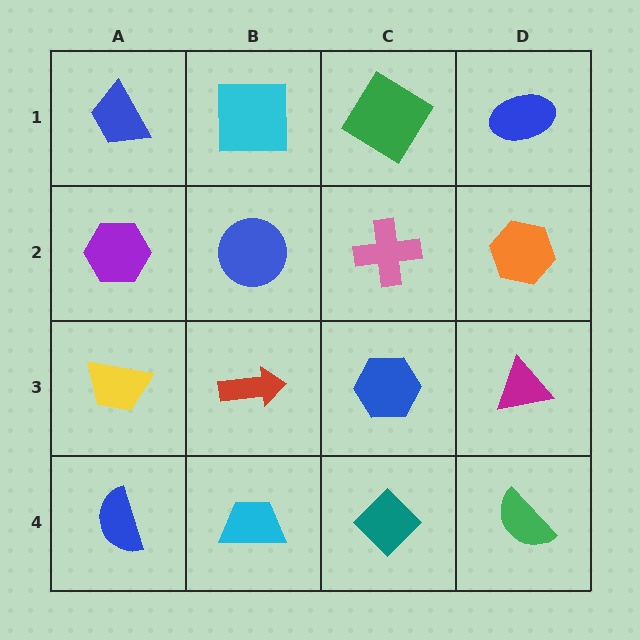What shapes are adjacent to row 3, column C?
A pink cross (row 2, column C), a teal diamond (row 4, column C), a red arrow (row 3, column B), a magenta triangle (row 3, column D).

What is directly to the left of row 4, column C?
A cyan trapezoid.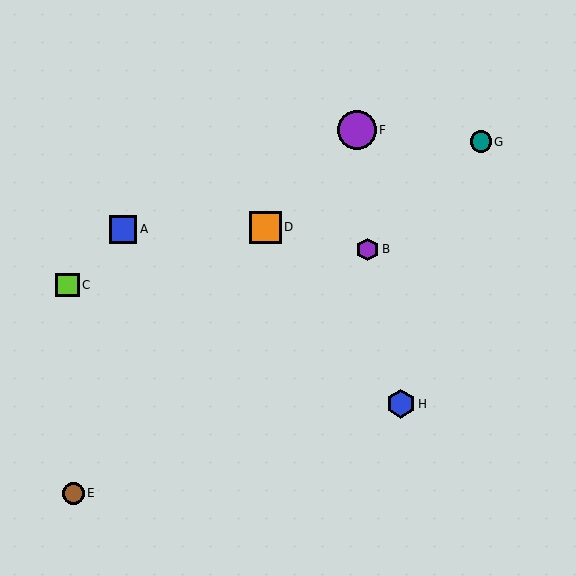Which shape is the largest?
The purple circle (labeled F) is the largest.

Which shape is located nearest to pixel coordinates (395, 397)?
The blue hexagon (labeled H) at (401, 404) is nearest to that location.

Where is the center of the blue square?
The center of the blue square is at (123, 230).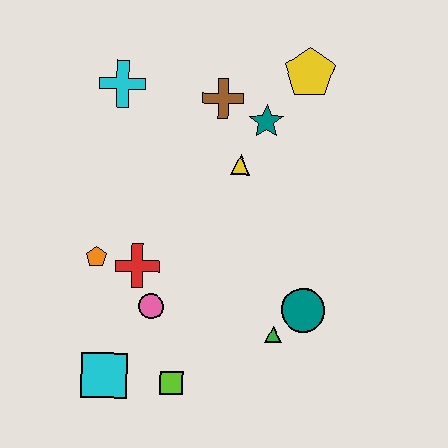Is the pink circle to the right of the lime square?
No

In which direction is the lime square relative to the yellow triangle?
The lime square is below the yellow triangle.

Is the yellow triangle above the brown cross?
No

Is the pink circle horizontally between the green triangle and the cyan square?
Yes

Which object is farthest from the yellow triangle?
The cyan square is farthest from the yellow triangle.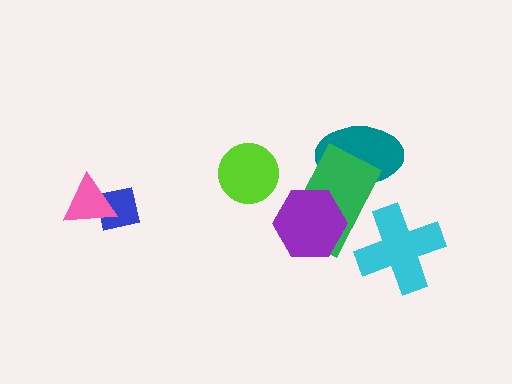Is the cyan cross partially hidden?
Yes, it is partially covered by another shape.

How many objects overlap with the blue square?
1 object overlaps with the blue square.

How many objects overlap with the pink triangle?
1 object overlaps with the pink triangle.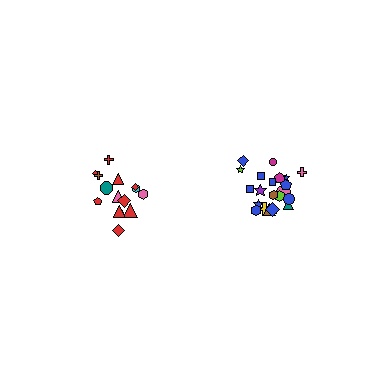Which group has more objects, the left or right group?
The right group.